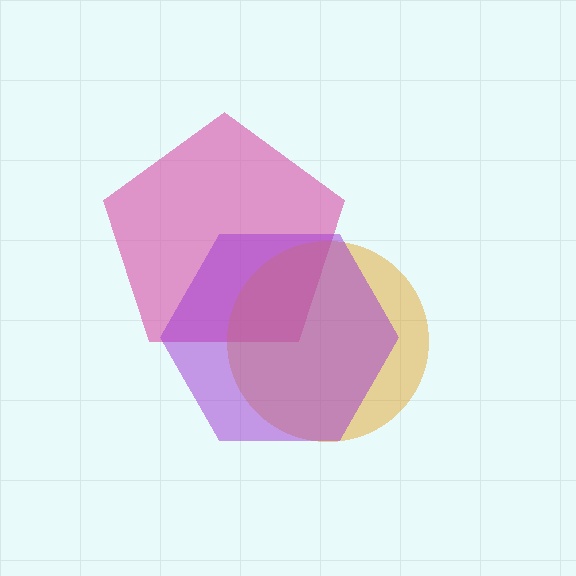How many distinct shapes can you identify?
There are 3 distinct shapes: a pink pentagon, an orange circle, a purple hexagon.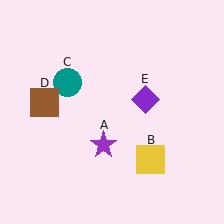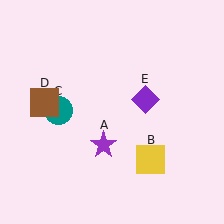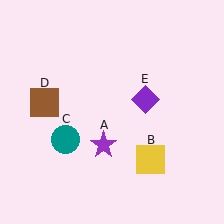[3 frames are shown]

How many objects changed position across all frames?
1 object changed position: teal circle (object C).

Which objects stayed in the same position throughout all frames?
Purple star (object A) and yellow square (object B) and brown square (object D) and purple diamond (object E) remained stationary.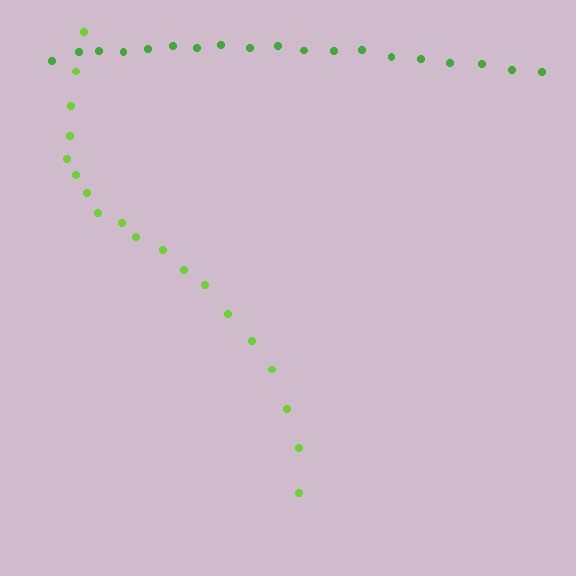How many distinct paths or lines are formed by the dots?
There are 2 distinct paths.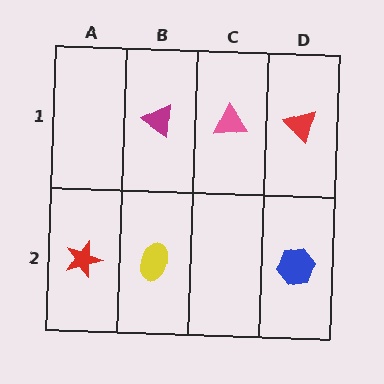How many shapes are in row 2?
3 shapes.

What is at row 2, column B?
A yellow ellipse.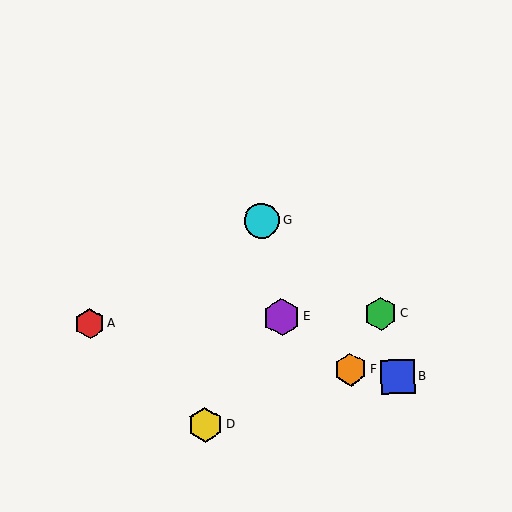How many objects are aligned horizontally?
3 objects (A, C, E) are aligned horizontally.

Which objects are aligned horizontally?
Objects A, C, E are aligned horizontally.